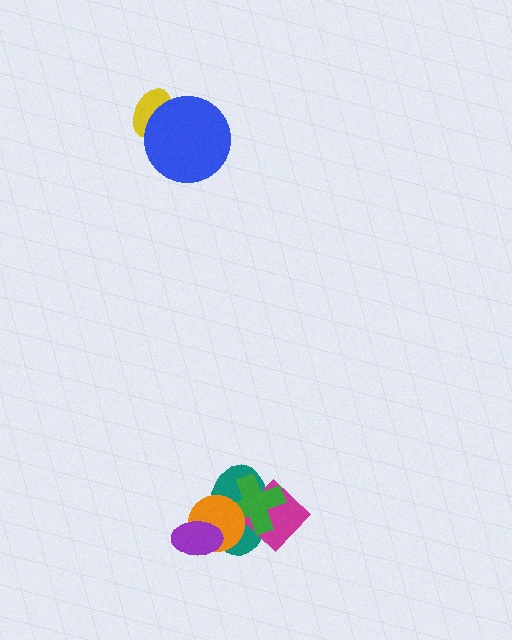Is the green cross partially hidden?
Yes, it is partially covered by another shape.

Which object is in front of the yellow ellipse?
The blue circle is in front of the yellow ellipse.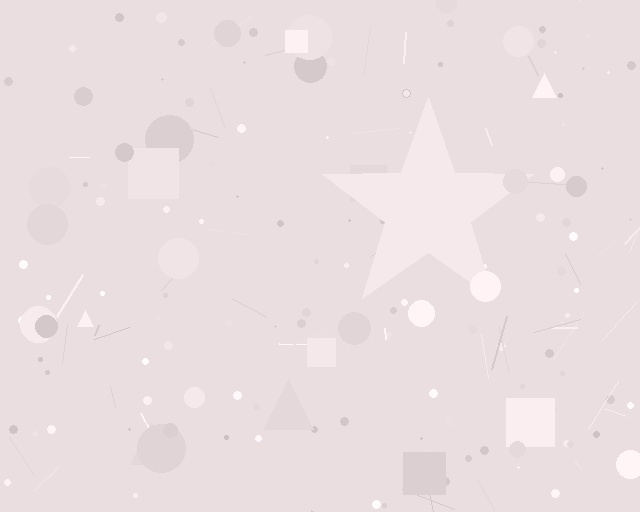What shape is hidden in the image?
A star is hidden in the image.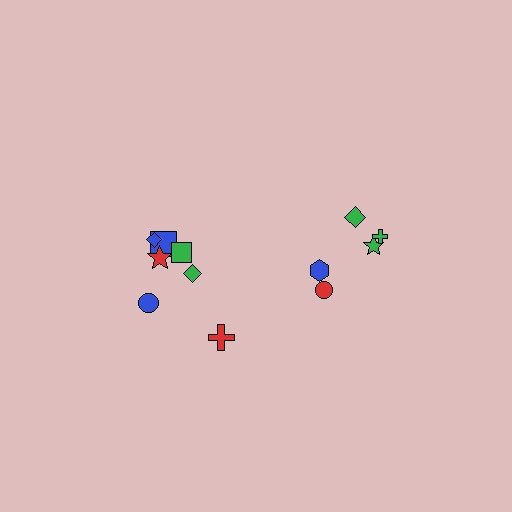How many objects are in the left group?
There are 7 objects.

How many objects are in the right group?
There are 5 objects.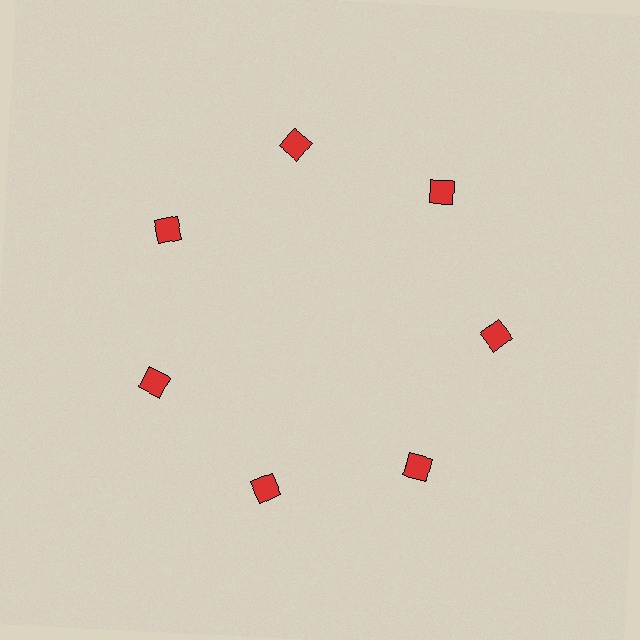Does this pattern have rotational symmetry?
Yes, this pattern has 7-fold rotational symmetry. It looks the same after rotating 51 degrees around the center.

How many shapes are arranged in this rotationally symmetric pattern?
There are 7 shapes, arranged in 7 groups of 1.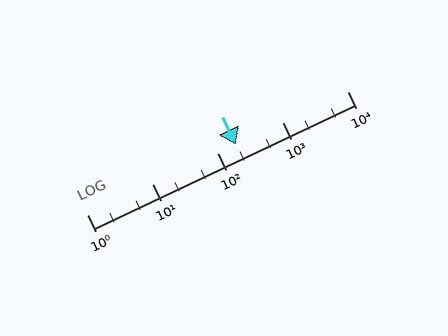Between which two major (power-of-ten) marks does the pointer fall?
The pointer is between 100 and 1000.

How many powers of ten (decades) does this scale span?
The scale spans 4 decades, from 1 to 10000.